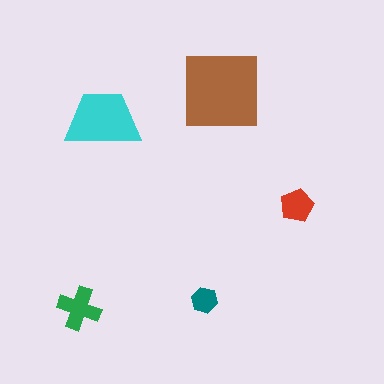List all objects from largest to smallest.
The brown square, the cyan trapezoid, the green cross, the red pentagon, the teal hexagon.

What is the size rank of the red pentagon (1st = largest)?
4th.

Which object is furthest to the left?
The green cross is leftmost.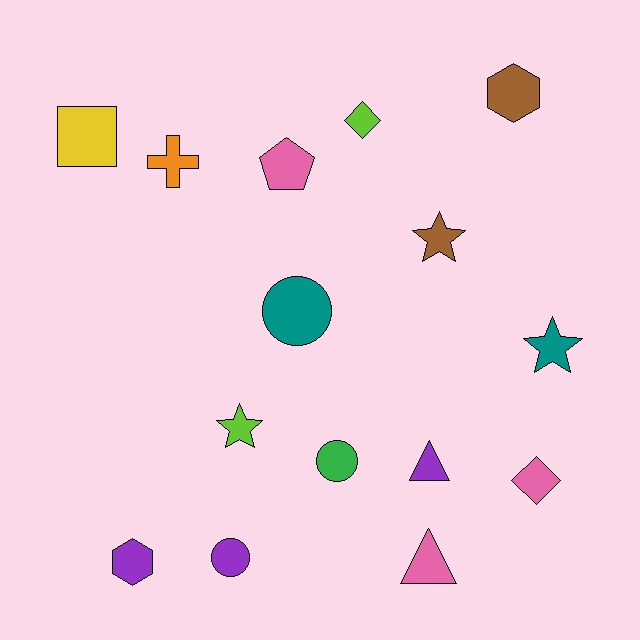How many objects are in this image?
There are 15 objects.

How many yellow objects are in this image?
There is 1 yellow object.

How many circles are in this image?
There are 3 circles.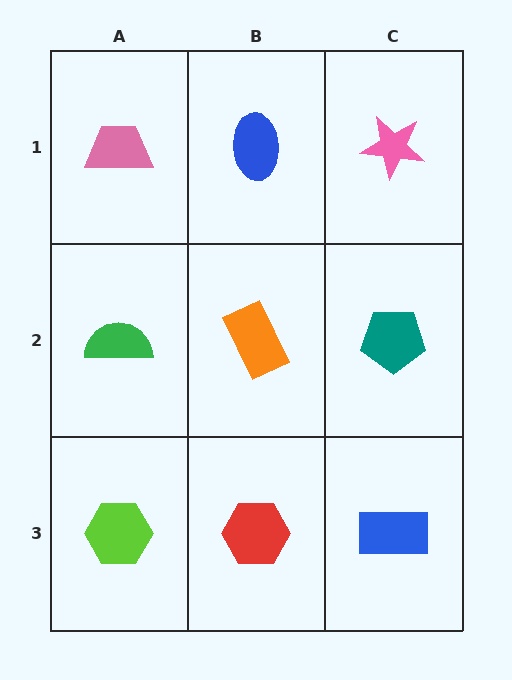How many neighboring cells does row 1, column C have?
2.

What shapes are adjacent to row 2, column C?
A pink star (row 1, column C), a blue rectangle (row 3, column C), an orange rectangle (row 2, column B).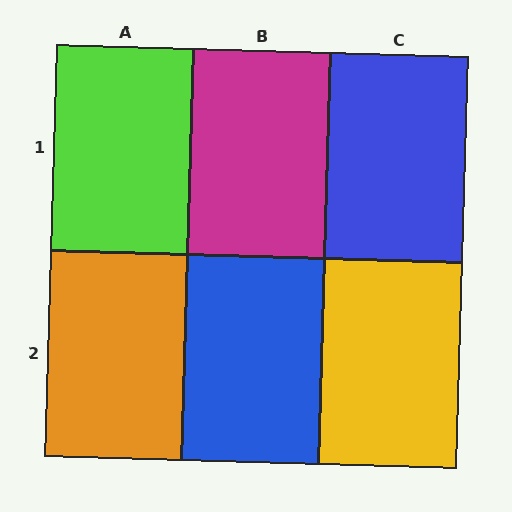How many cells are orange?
1 cell is orange.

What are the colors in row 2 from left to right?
Orange, blue, yellow.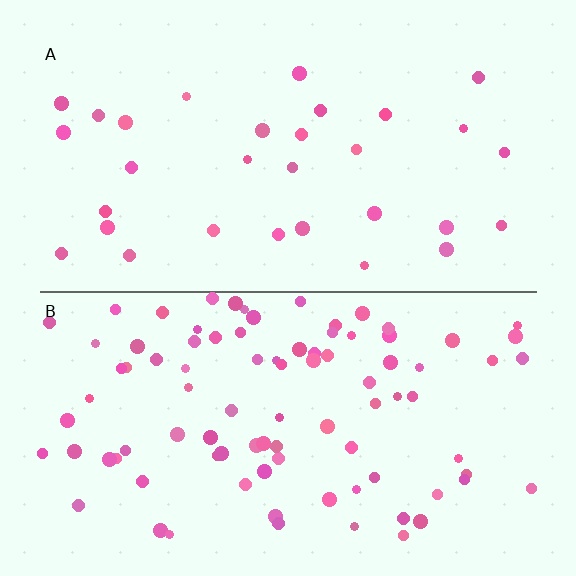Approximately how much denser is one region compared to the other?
Approximately 2.9× — region B over region A.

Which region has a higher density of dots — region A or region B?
B (the bottom).